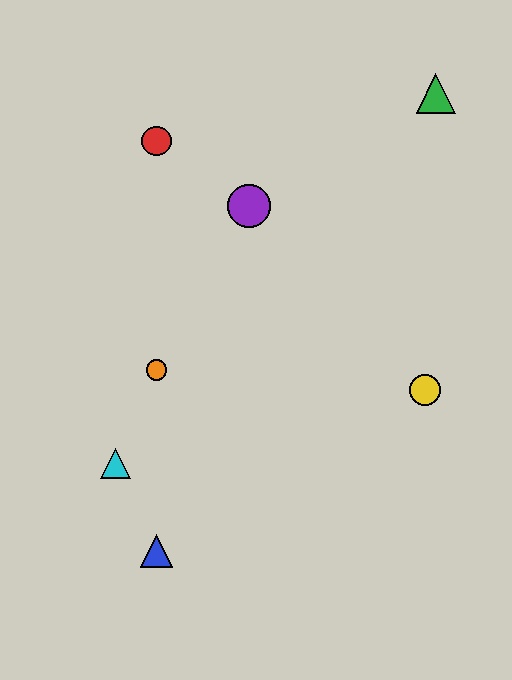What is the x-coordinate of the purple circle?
The purple circle is at x≈249.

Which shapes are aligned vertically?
The red circle, the blue triangle, the orange circle are aligned vertically.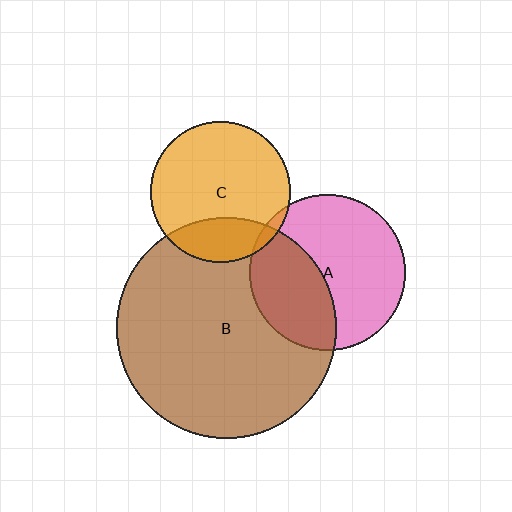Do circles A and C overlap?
Yes.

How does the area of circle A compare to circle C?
Approximately 1.2 times.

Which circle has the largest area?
Circle B (brown).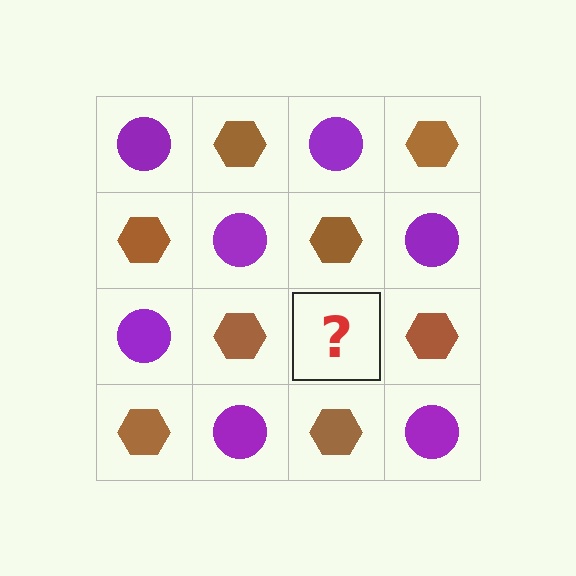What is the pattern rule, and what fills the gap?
The rule is that it alternates purple circle and brown hexagon in a checkerboard pattern. The gap should be filled with a purple circle.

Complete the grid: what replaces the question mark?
The question mark should be replaced with a purple circle.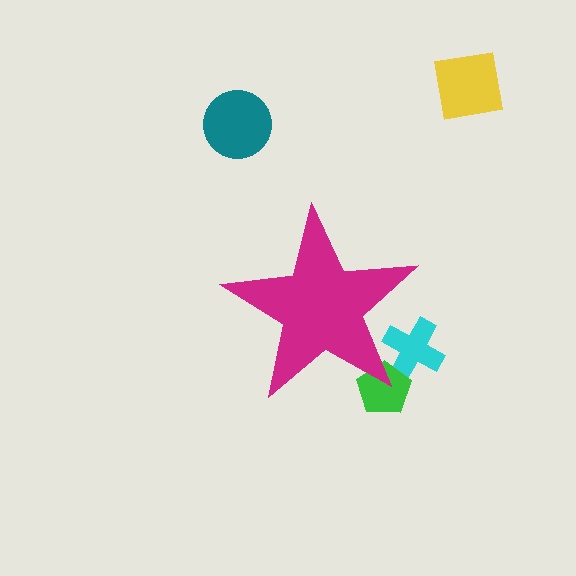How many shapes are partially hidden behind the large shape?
2 shapes are partially hidden.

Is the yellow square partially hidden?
No, the yellow square is fully visible.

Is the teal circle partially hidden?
No, the teal circle is fully visible.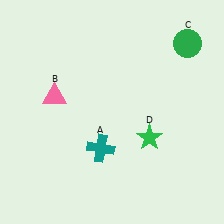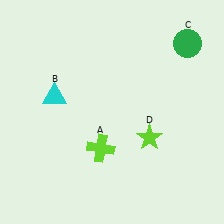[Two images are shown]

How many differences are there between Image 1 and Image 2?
There are 3 differences between the two images.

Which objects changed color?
A changed from teal to lime. B changed from pink to cyan. D changed from green to lime.